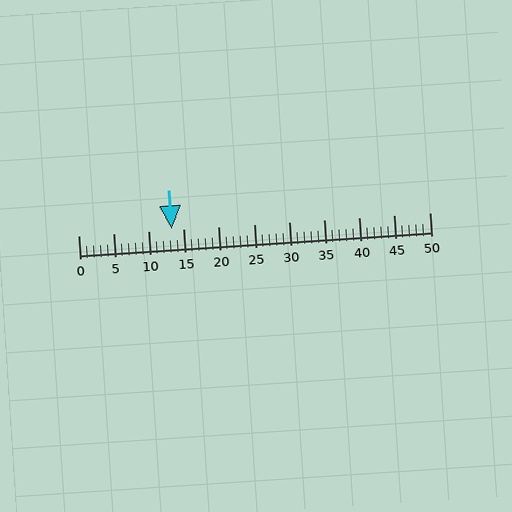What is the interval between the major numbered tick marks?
The major tick marks are spaced 5 units apart.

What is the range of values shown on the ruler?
The ruler shows values from 0 to 50.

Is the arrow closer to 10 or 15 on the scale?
The arrow is closer to 15.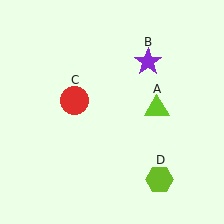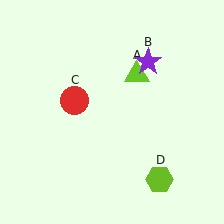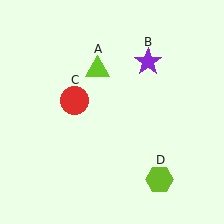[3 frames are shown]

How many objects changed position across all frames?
1 object changed position: lime triangle (object A).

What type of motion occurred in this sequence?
The lime triangle (object A) rotated counterclockwise around the center of the scene.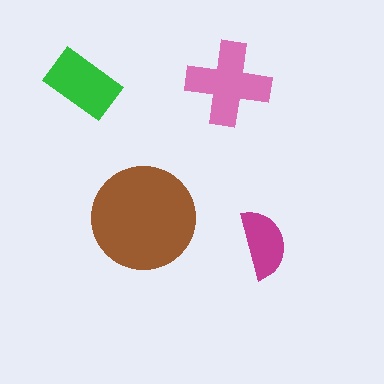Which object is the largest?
The brown circle.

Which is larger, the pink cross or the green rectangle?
The pink cross.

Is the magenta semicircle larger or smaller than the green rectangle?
Smaller.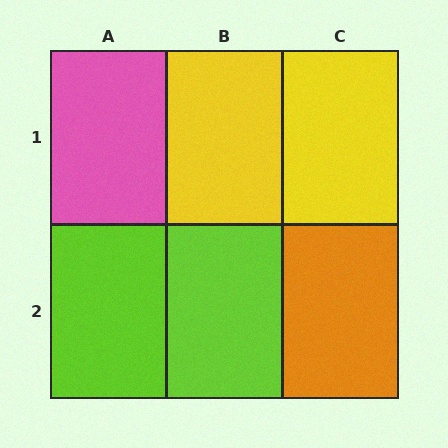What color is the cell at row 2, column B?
Lime.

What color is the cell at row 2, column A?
Lime.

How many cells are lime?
2 cells are lime.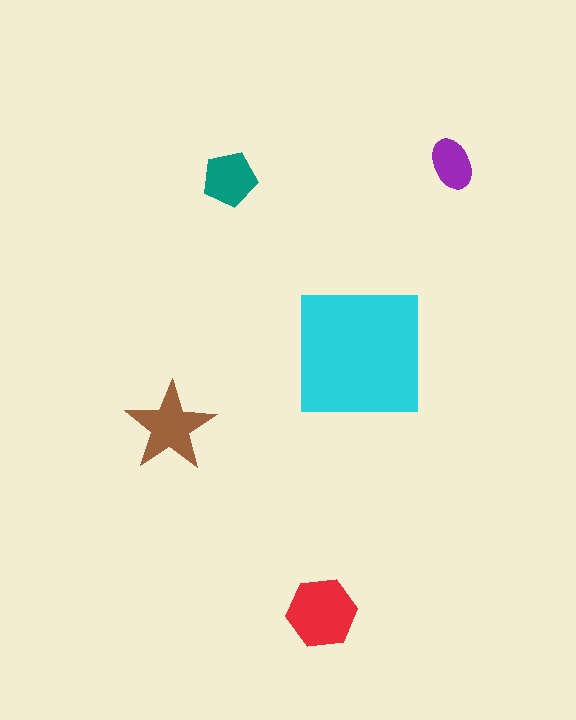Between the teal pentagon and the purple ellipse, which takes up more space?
The teal pentagon.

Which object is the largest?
The cyan square.